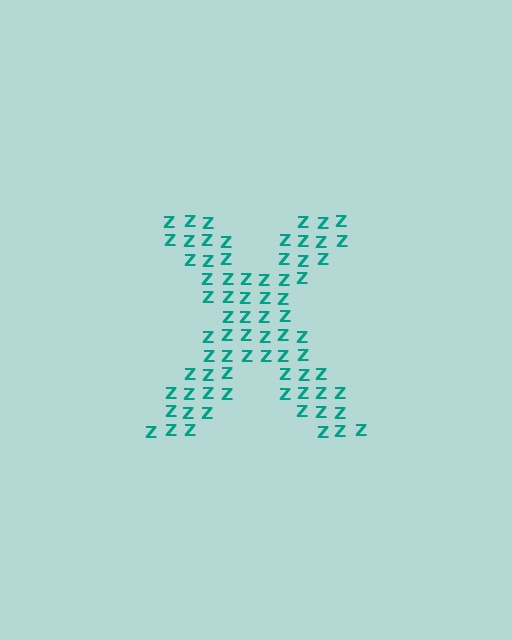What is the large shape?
The large shape is the letter X.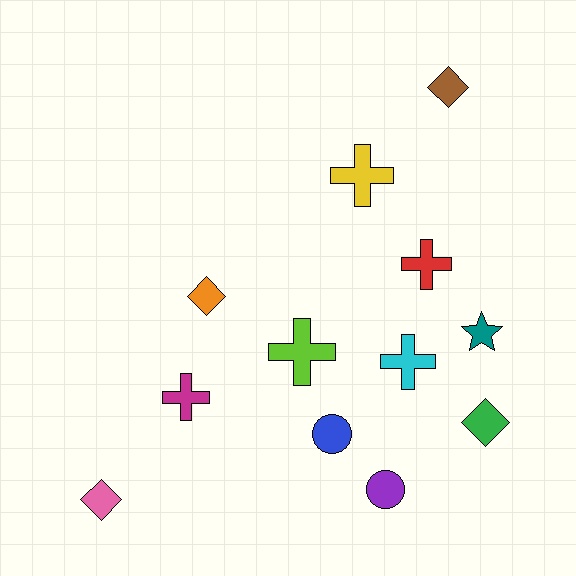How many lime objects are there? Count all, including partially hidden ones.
There is 1 lime object.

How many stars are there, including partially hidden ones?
There is 1 star.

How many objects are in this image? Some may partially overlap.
There are 12 objects.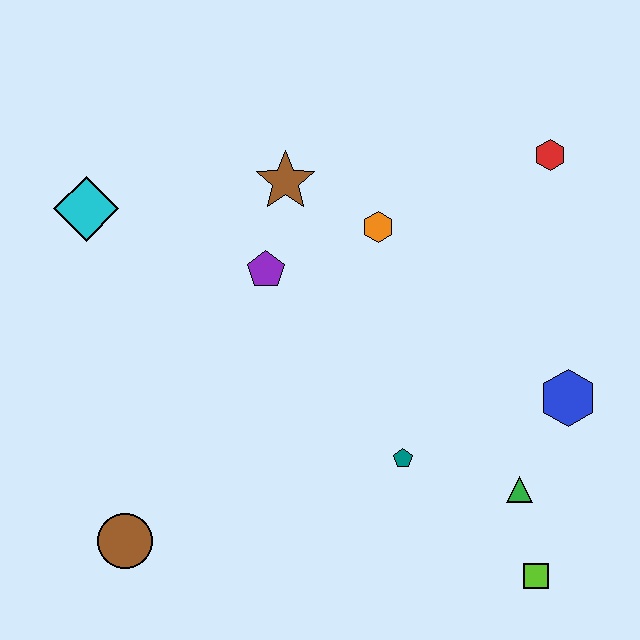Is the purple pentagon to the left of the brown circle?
No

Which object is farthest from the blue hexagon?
The cyan diamond is farthest from the blue hexagon.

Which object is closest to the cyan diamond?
The purple pentagon is closest to the cyan diamond.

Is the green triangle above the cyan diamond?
No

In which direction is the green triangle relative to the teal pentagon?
The green triangle is to the right of the teal pentagon.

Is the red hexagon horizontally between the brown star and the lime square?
No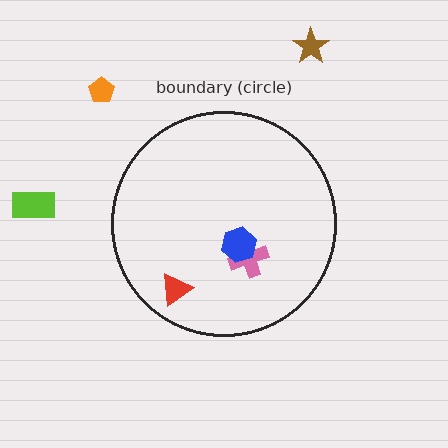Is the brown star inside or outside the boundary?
Outside.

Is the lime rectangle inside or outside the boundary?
Outside.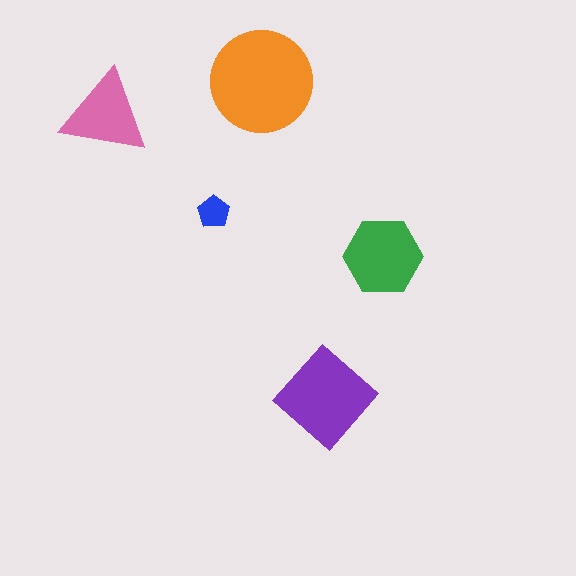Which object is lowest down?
The purple diamond is bottommost.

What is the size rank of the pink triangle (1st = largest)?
4th.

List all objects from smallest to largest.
The blue pentagon, the pink triangle, the green hexagon, the purple diamond, the orange circle.